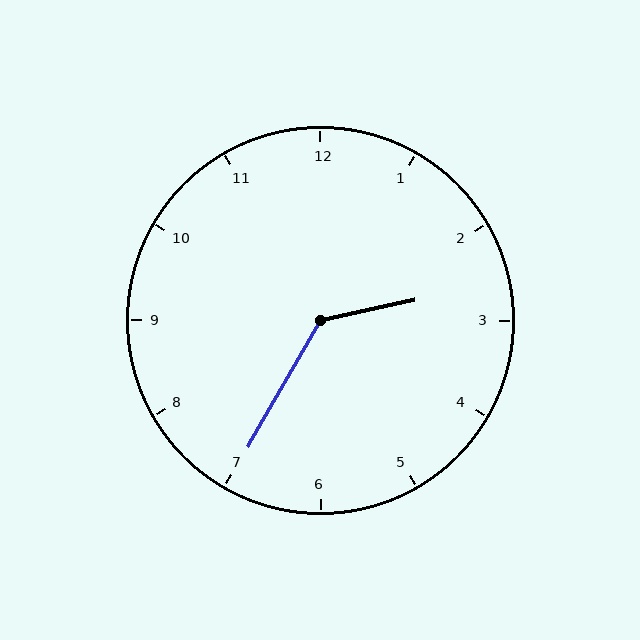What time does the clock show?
2:35.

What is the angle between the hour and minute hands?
Approximately 132 degrees.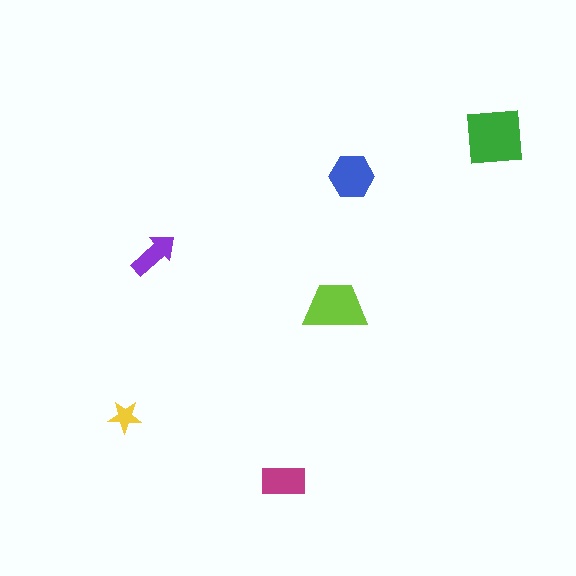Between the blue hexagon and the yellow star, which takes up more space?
The blue hexagon.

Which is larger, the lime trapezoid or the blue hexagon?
The lime trapezoid.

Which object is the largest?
The green square.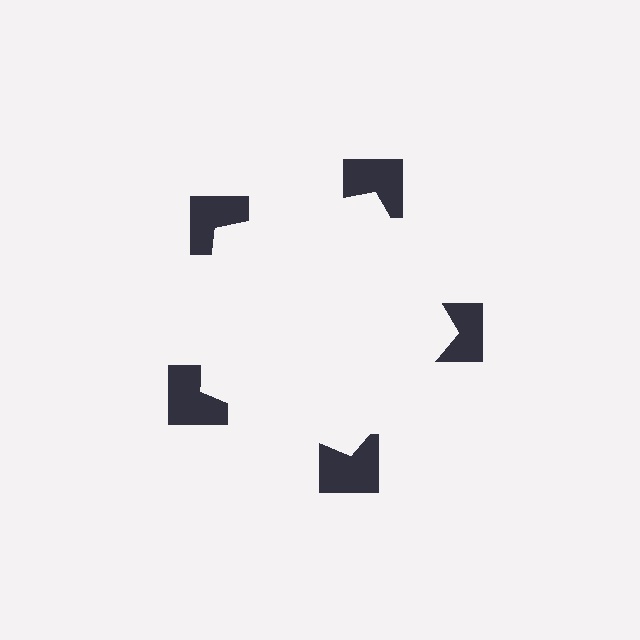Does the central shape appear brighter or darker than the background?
It typically appears slightly brighter than the background, even though no actual brightness change is drawn.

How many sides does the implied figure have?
5 sides.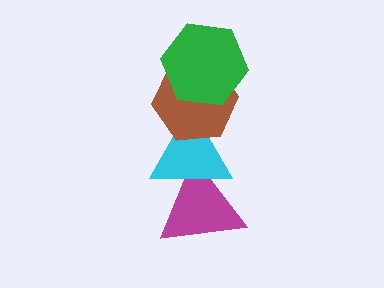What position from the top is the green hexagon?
The green hexagon is 1st from the top.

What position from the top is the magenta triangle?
The magenta triangle is 4th from the top.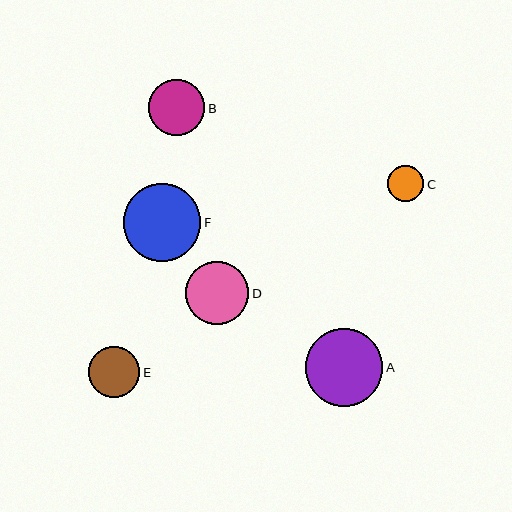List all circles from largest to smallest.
From largest to smallest: F, A, D, B, E, C.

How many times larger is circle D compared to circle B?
Circle D is approximately 1.1 times the size of circle B.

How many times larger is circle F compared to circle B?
Circle F is approximately 1.4 times the size of circle B.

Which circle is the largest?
Circle F is the largest with a size of approximately 78 pixels.